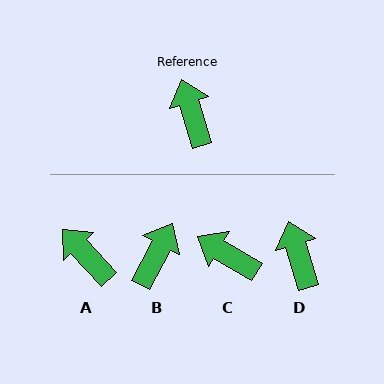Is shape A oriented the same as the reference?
No, it is off by about 26 degrees.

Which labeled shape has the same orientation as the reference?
D.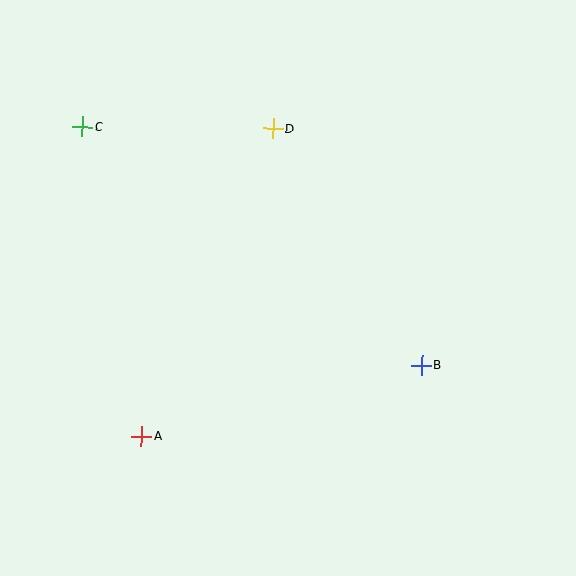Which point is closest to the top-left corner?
Point C is closest to the top-left corner.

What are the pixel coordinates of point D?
Point D is at (273, 128).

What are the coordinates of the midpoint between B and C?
The midpoint between B and C is at (252, 246).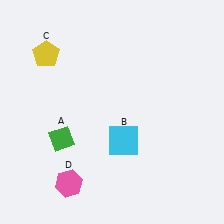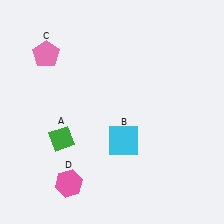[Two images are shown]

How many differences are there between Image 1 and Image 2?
There is 1 difference between the two images.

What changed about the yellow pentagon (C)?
In Image 1, C is yellow. In Image 2, it changed to pink.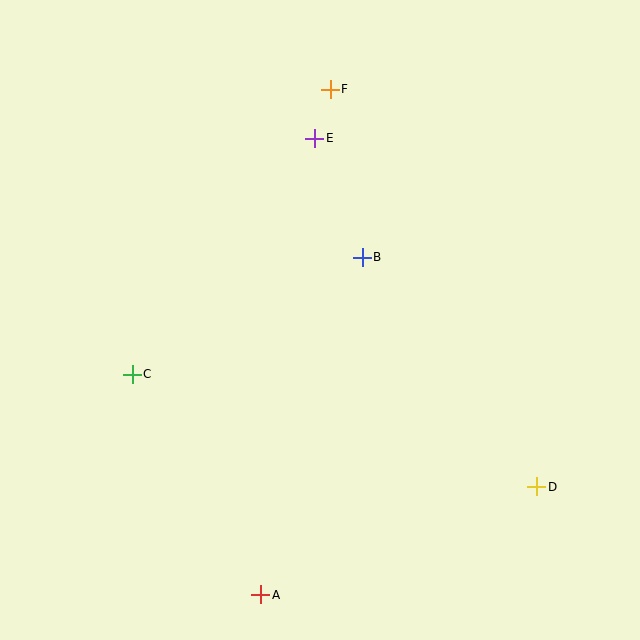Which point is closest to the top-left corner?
Point F is closest to the top-left corner.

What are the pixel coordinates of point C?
Point C is at (132, 374).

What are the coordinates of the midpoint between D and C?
The midpoint between D and C is at (335, 431).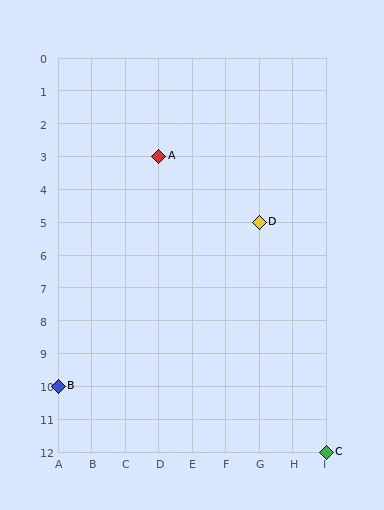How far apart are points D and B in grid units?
Points D and B are 6 columns and 5 rows apart (about 7.8 grid units diagonally).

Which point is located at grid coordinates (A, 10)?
Point B is at (A, 10).